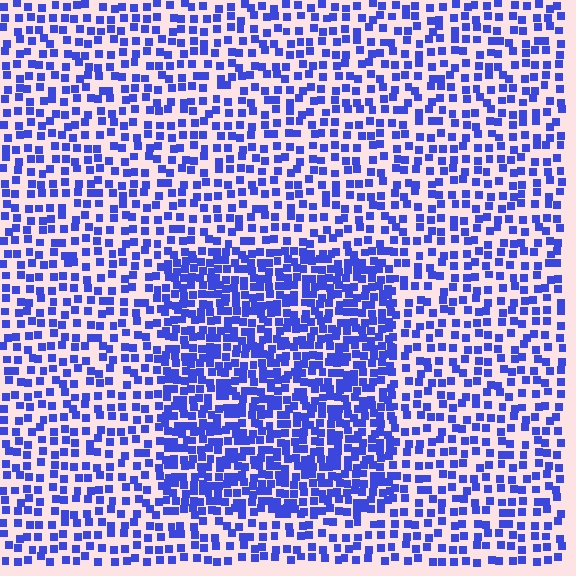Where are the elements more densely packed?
The elements are more densely packed inside the rectangle boundary.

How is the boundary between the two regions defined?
The boundary is defined by a change in element density (approximately 1.9x ratio). All elements are the same color, size, and shape.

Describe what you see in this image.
The image contains small blue elements arranged at two different densities. A rectangle-shaped region is visible where the elements are more densely packed than the surrounding area.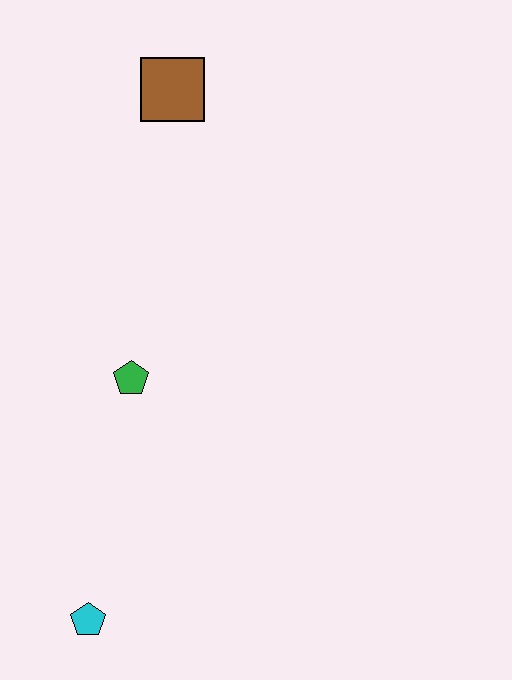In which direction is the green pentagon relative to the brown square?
The green pentagon is below the brown square.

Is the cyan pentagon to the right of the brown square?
No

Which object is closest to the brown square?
The green pentagon is closest to the brown square.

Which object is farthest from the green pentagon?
The brown square is farthest from the green pentagon.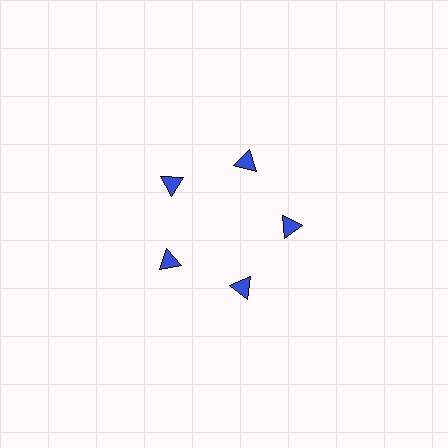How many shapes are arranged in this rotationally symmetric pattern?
There are 5 shapes, arranged in 5 groups of 1.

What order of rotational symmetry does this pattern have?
This pattern has 5-fold rotational symmetry.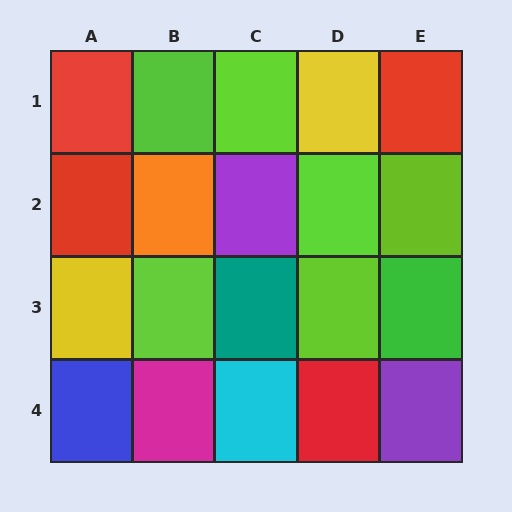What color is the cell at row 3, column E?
Green.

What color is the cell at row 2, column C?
Purple.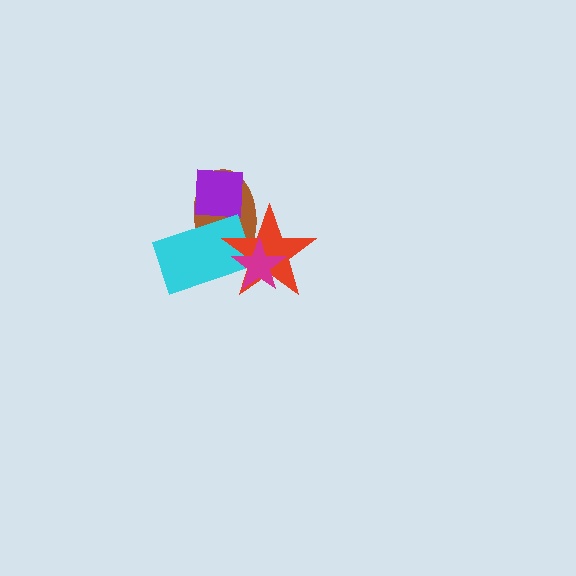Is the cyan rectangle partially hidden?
Yes, it is partially covered by another shape.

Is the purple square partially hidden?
Yes, it is partially covered by another shape.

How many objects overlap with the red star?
3 objects overlap with the red star.